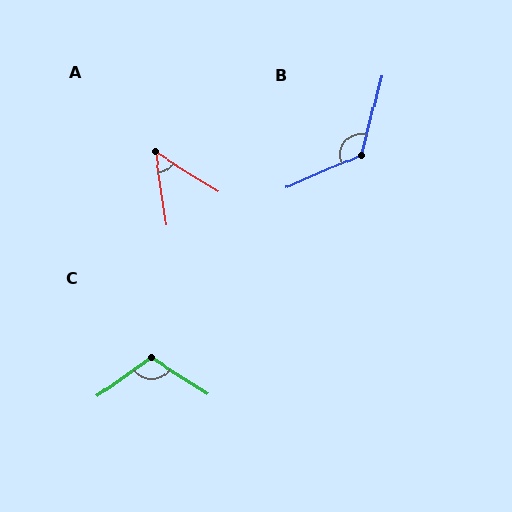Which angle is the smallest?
A, at approximately 50 degrees.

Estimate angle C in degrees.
Approximately 112 degrees.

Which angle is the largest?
B, at approximately 128 degrees.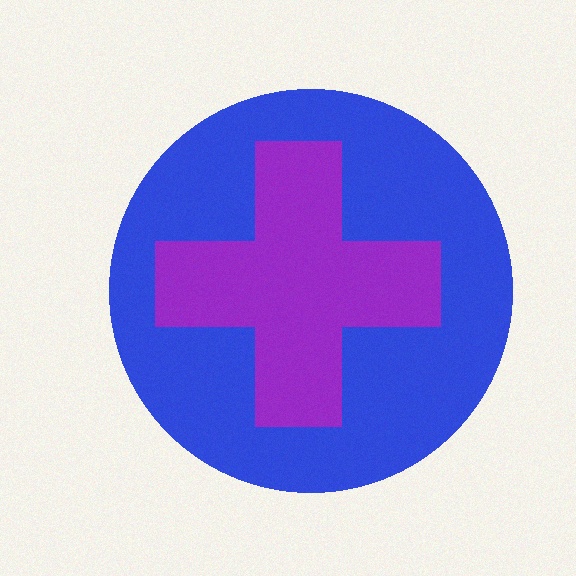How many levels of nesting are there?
2.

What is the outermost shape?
The blue circle.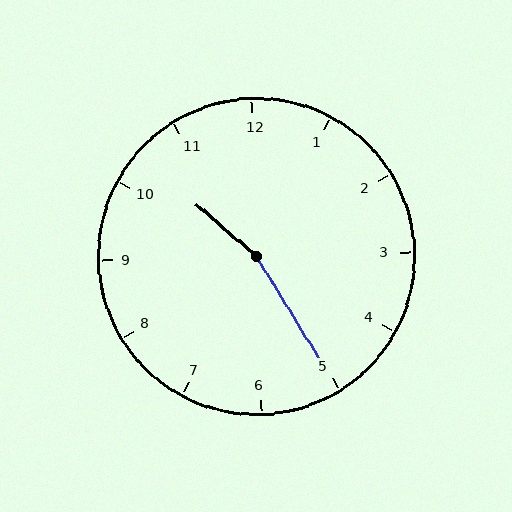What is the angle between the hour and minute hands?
Approximately 162 degrees.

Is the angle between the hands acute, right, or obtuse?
It is obtuse.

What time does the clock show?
10:25.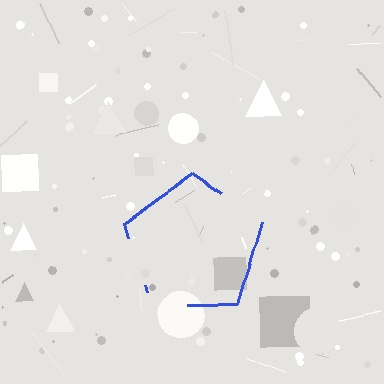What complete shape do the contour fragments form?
The contour fragments form a pentagon.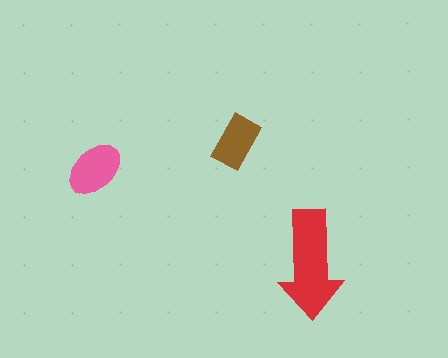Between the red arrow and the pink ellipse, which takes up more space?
The red arrow.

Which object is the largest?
The red arrow.